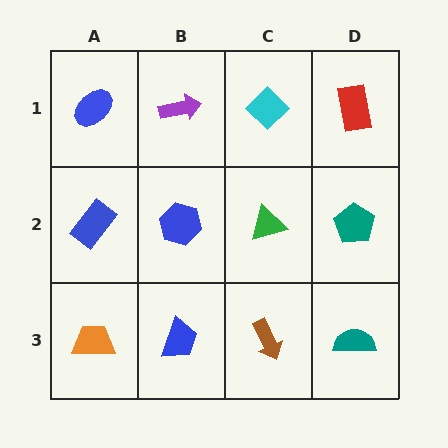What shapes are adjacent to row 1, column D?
A teal pentagon (row 2, column D), a cyan diamond (row 1, column C).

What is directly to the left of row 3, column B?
An orange trapezoid.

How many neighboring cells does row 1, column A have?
2.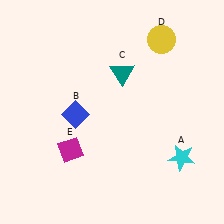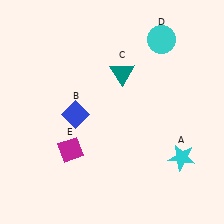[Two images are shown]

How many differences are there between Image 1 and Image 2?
There is 1 difference between the two images.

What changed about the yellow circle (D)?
In Image 1, D is yellow. In Image 2, it changed to cyan.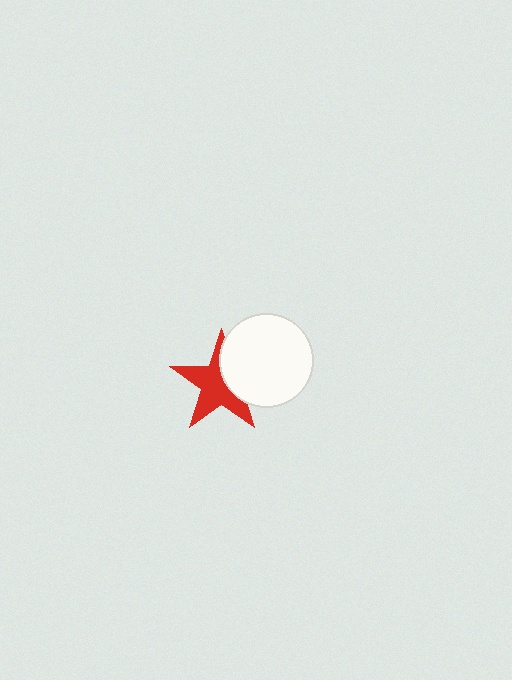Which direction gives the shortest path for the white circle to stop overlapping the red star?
Moving right gives the shortest separation.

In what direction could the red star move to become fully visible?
The red star could move left. That would shift it out from behind the white circle entirely.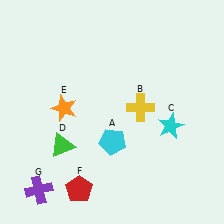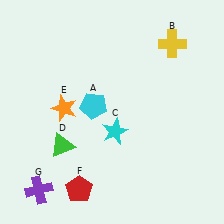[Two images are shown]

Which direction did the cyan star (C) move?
The cyan star (C) moved left.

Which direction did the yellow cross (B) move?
The yellow cross (B) moved up.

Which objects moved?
The objects that moved are: the cyan pentagon (A), the yellow cross (B), the cyan star (C).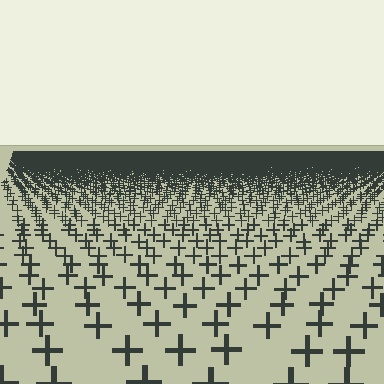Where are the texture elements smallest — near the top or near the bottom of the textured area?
Near the top.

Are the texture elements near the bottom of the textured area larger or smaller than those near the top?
Larger. Near the bottom, elements are closer to the viewer and appear at a bigger on-screen size.